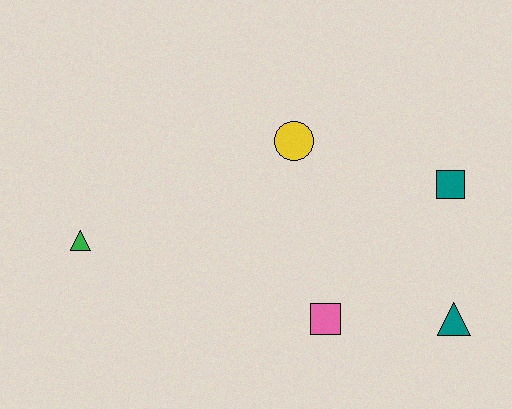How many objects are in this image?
There are 5 objects.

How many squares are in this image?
There are 2 squares.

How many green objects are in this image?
There is 1 green object.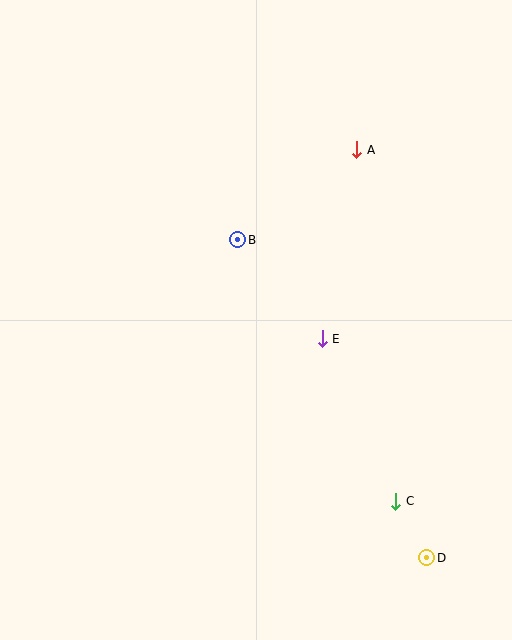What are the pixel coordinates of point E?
Point E is at (322, 339).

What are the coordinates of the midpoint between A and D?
The midpoint between A and D is at (392, 354).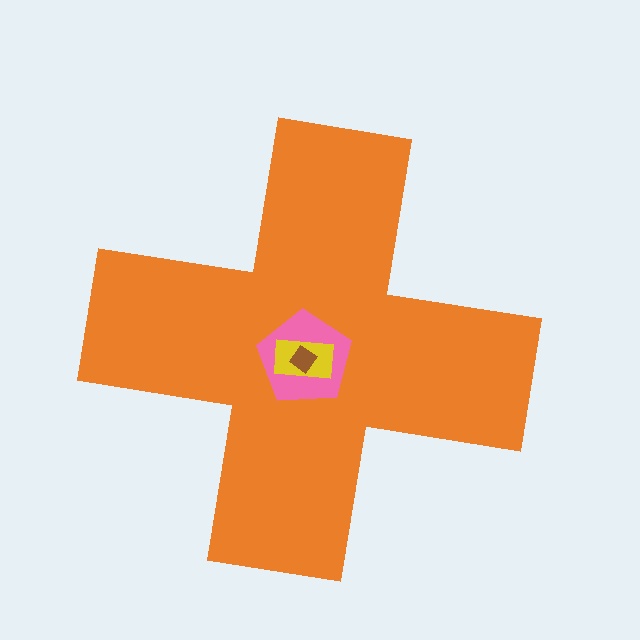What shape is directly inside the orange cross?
The pink pentagon.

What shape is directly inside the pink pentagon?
The yellow rectangle.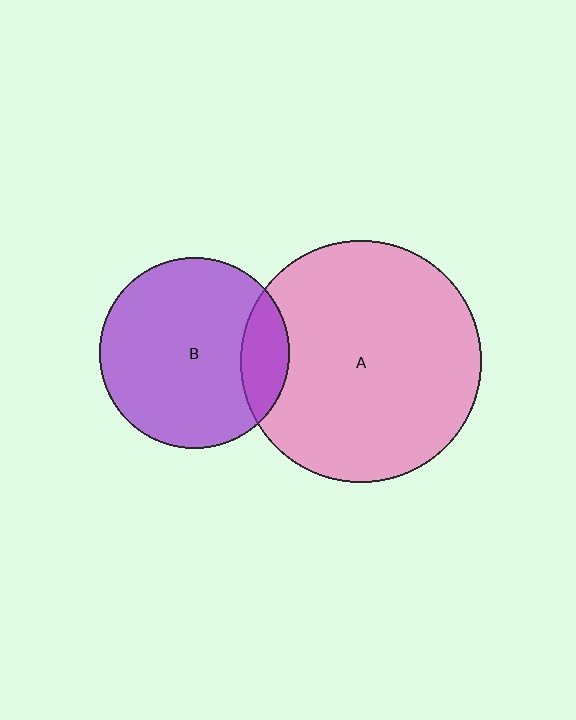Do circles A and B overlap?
Yes.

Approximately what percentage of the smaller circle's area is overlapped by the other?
Approximately 15%.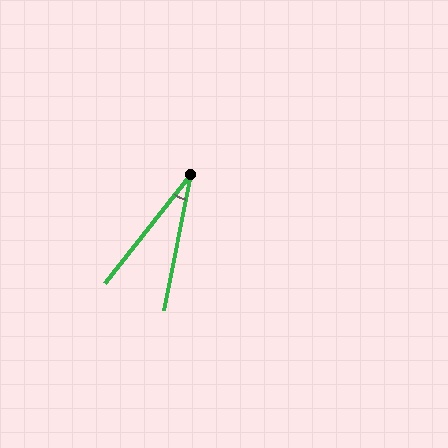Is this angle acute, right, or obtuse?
It is acute.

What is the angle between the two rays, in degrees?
Approximately 27 degrees.